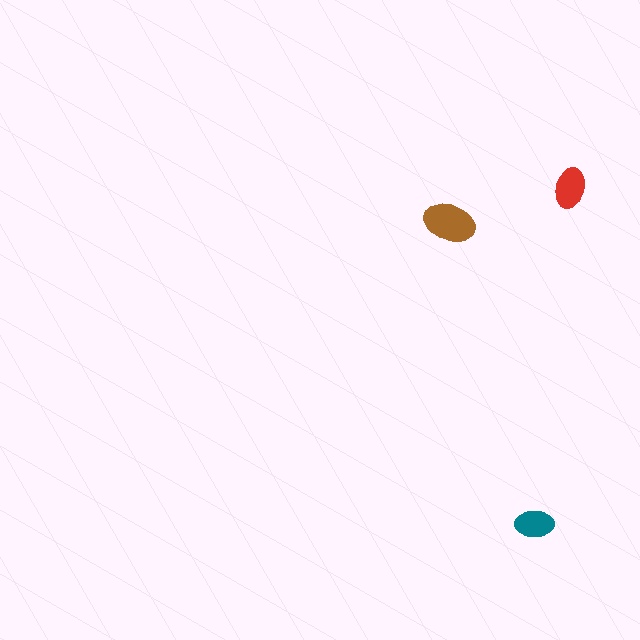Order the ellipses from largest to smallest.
the brown one, the red one, the teal one.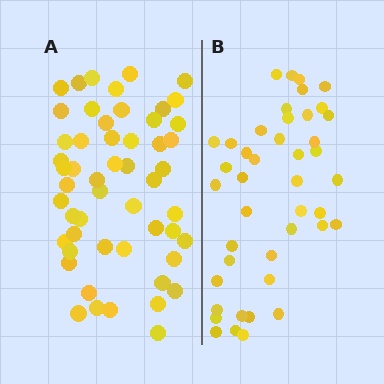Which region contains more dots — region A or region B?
Region A (the left region) has more dots.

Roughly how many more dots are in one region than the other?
Region A has roughly 10 or so more dots than region B.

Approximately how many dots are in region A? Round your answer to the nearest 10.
About 50 dots. (The exact count is 53, which rounds to 50.)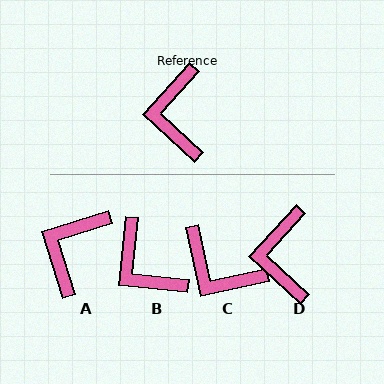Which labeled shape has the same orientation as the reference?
D.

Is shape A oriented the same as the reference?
No, it is off by about 30 degrees.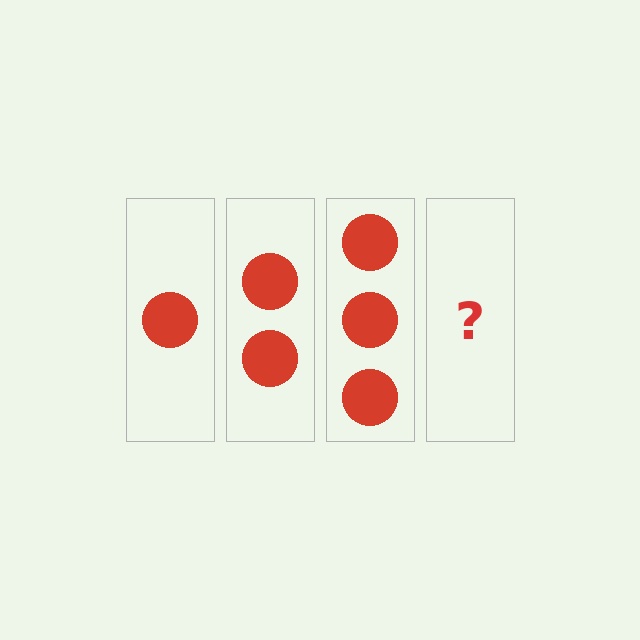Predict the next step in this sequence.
The next step is 4 circles.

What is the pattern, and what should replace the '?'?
The pattern is that each step adds one more circle. The '?' should be 4 circles.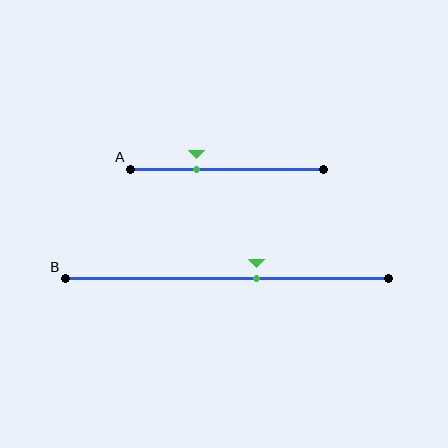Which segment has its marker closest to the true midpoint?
Segment B has its marker closest to the true midpoint.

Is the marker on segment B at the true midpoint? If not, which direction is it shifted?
No, the marker on segment B is shifted to the right by about 9% of the segment length.